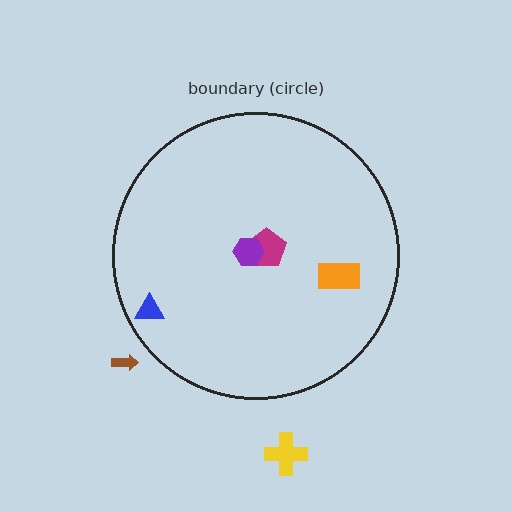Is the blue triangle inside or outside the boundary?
Inside.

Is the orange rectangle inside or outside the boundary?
Inside.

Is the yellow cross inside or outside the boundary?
Outside.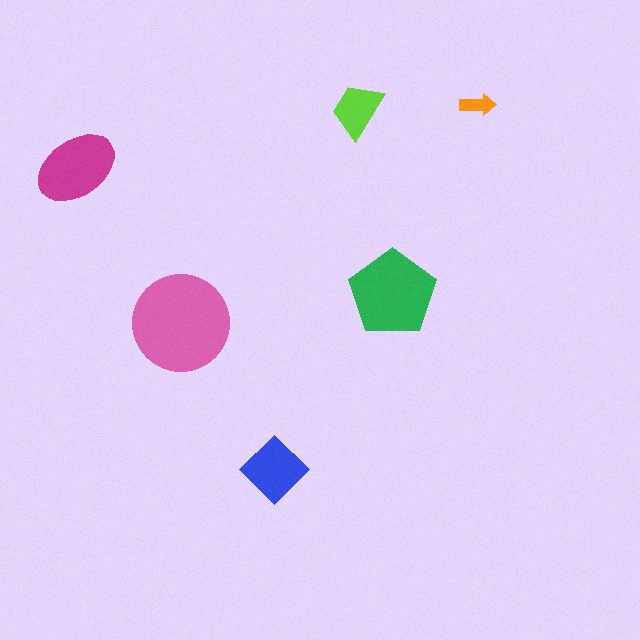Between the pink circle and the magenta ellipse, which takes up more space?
The pink circle.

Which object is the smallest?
The orange arrow.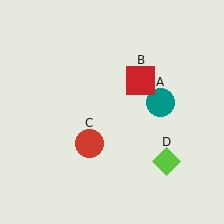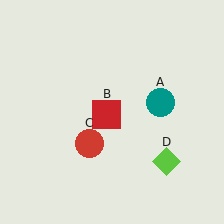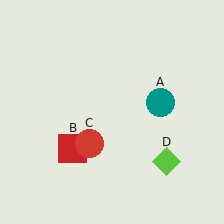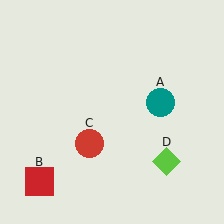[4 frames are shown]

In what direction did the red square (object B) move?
The red square (object B) moved down and to the left.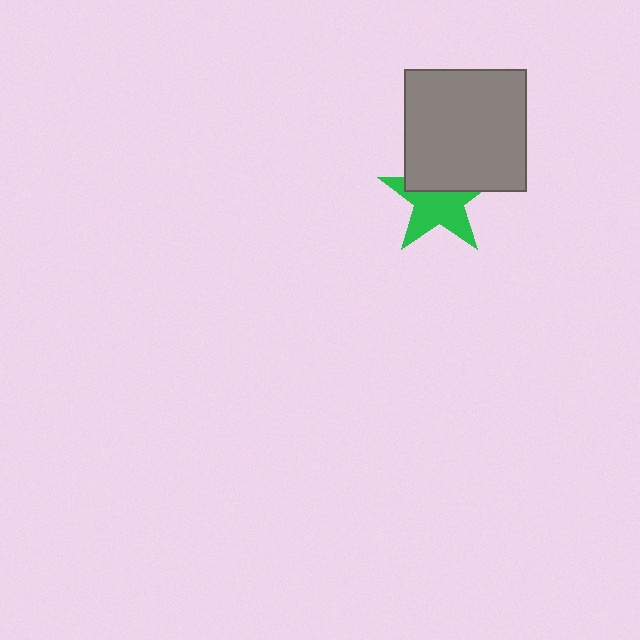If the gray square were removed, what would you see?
You would see the complete green star.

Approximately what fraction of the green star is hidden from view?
Roughly 39% of the green star is hidden behind the gray square.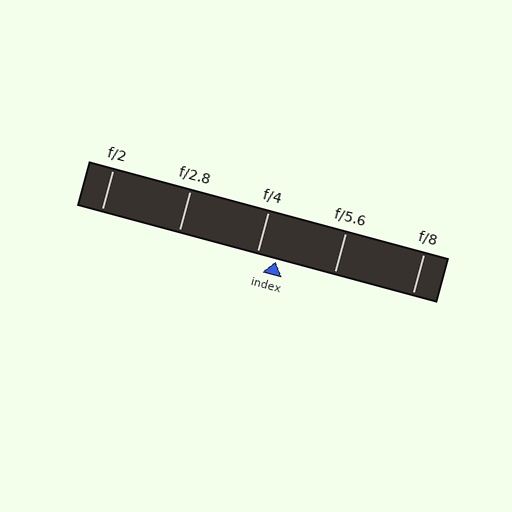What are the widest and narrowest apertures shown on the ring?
The widest aperture shown is f/2 and the narrowest is f/8.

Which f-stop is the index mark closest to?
The index mark is closest to f/4.